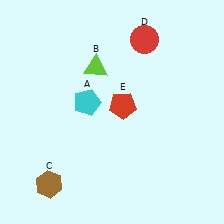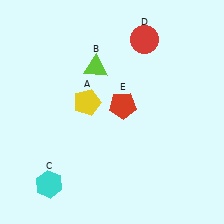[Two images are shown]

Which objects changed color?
A changed from cyan to yellow. C changed from brown to cyan.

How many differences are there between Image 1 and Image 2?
There are 2 differences between the two images.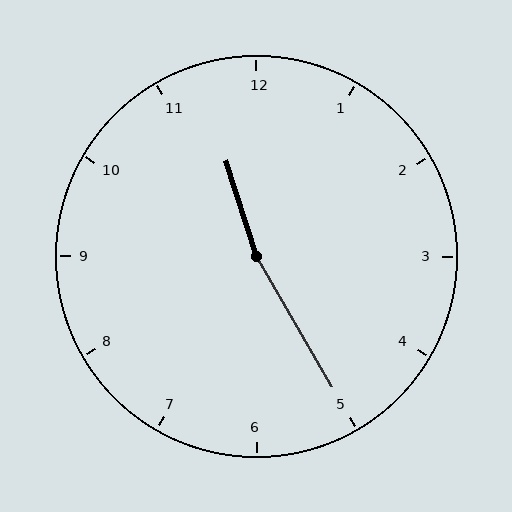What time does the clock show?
11:25.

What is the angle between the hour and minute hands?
Approximately 168 degrees.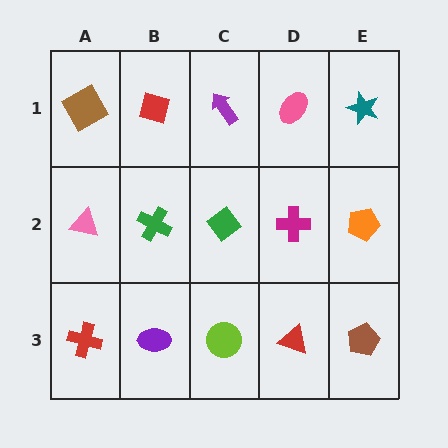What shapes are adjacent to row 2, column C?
A purple arrow (row 1, column C), a lime circle (row 3, column C), a green cross (row 2, column B), a magenta cross (row 2, column D).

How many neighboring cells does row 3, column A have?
2.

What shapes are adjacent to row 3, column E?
An orange pentagon (row 2, column E), a red triangle (row 3, column D).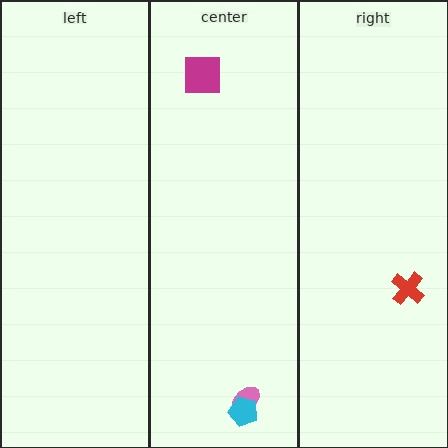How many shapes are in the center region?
3.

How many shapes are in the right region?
1.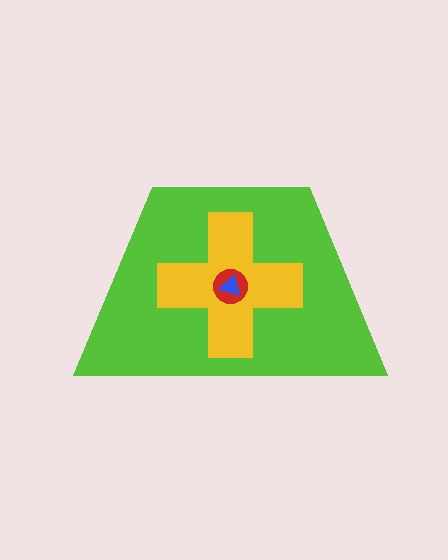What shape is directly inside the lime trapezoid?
The yellow cross.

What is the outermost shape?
The lime trapezoid.